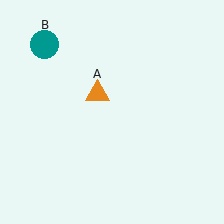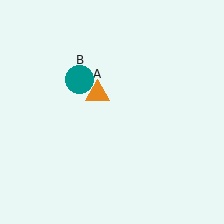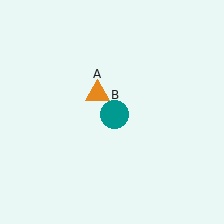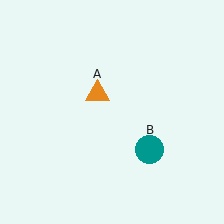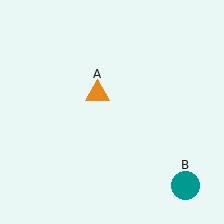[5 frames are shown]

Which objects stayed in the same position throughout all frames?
Orange triangle (object A) remained stationary.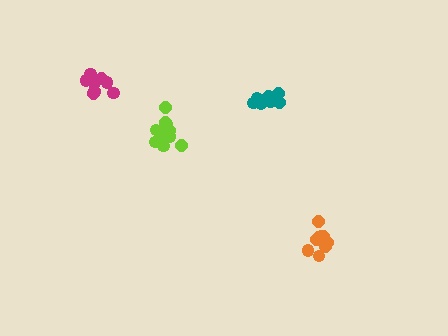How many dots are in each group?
Group 1: 13 dots, Group 2: 8 dots, Group 3: 9 dots, Group 4: 10 dots (40 total).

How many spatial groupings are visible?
There are 4 spatial groupings.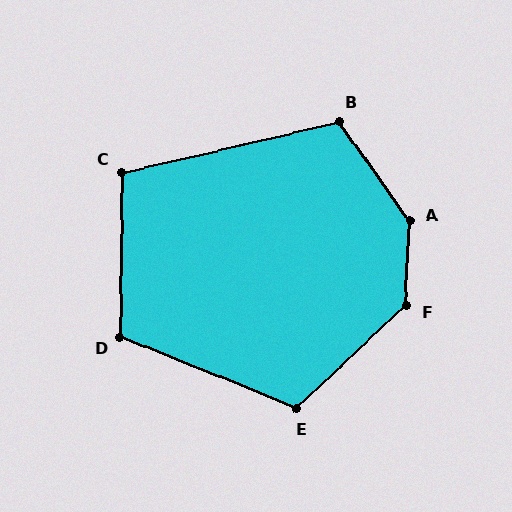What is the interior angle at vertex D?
Approximately 112 degrees (obtuse).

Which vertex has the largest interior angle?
A, at approximately 142 degrees.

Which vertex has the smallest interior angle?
C, at approximately 104 degrees.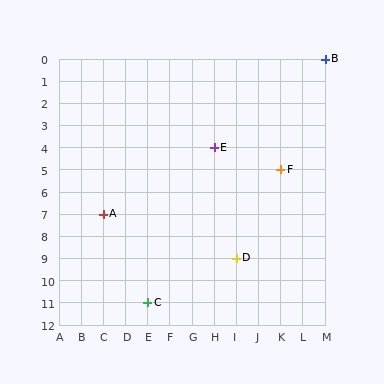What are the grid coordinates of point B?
Point B is at grid coordinates (M, 0).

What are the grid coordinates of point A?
Point A is at grid coordinates (C, 7).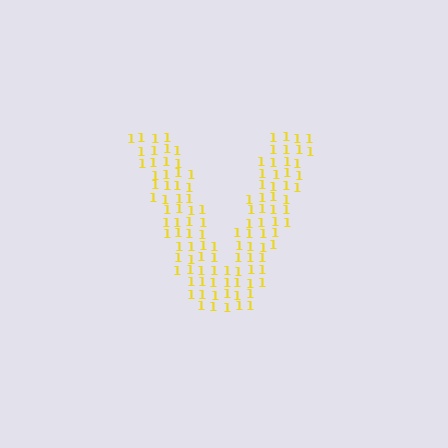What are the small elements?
The small elements are digit 1's.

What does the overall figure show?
The overall figure shows the letter V.